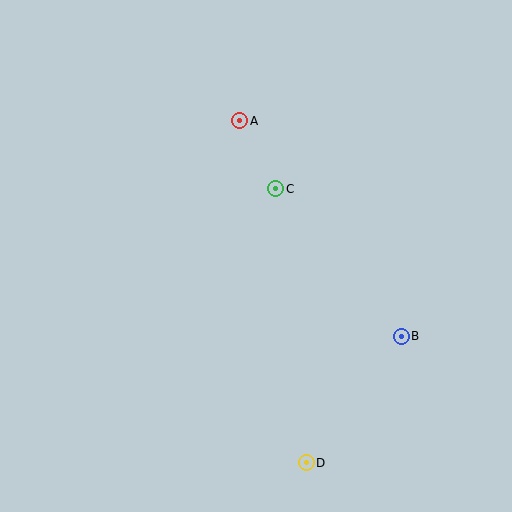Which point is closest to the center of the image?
Point C at (276, 189) is closest to the center.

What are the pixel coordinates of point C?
Point C is at (276, 189).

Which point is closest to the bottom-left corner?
Point D is closest to the bottom-left corner.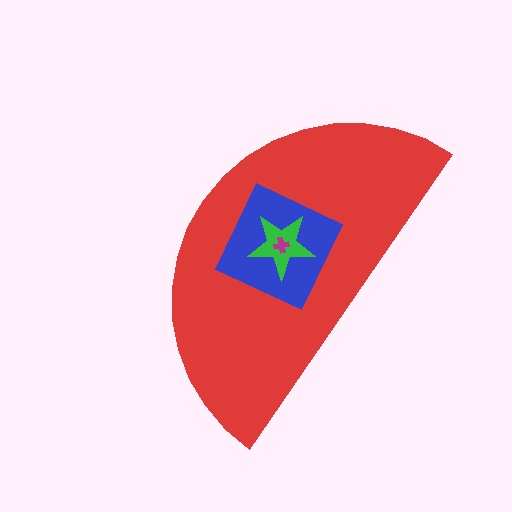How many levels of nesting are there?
4.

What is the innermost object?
The magenta cross.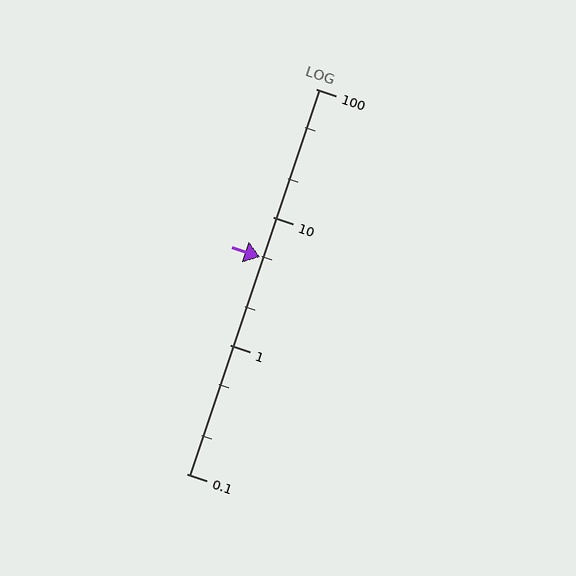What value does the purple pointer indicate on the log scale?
The pointer indicates approximately 4.9.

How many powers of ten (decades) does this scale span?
The scale spans 3 decades, from 0.1 to 100.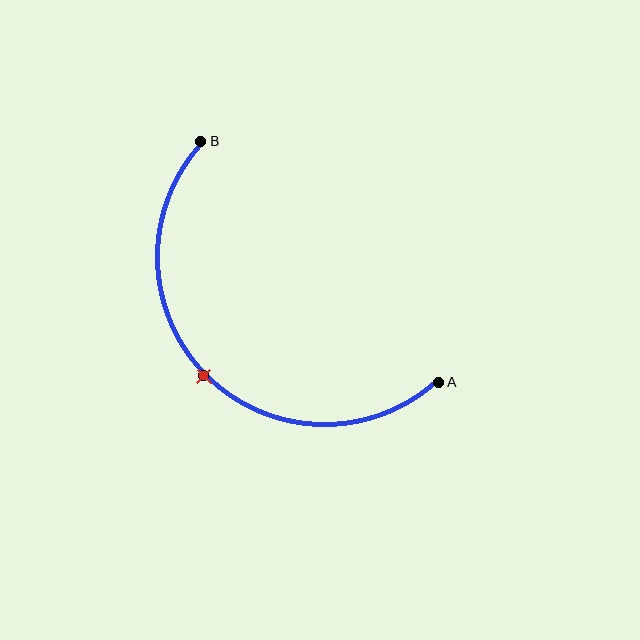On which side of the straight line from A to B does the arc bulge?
The arc bulges below and to the left of the straight line connecting A and B.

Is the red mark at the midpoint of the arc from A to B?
Yes. The red mark lies on the arc at equal arc-length from both A and B — it is the arc midpoint.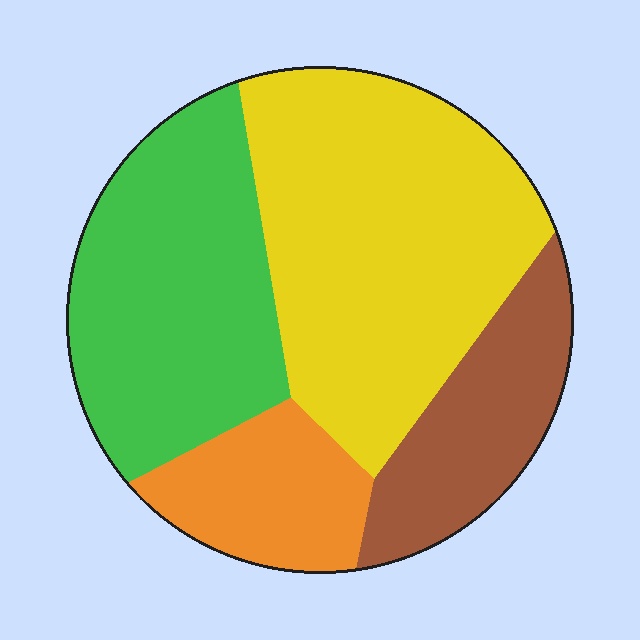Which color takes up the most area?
Yellow, at roughly 40%.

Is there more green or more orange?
Green.